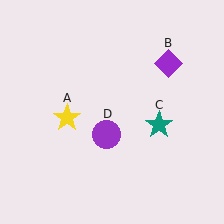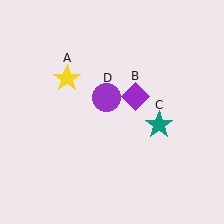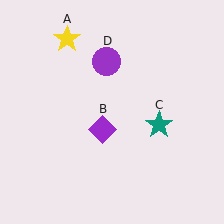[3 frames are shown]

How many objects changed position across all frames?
3 objects changed position: yellow star (object A), purple diamond (object B), purple circle (object D).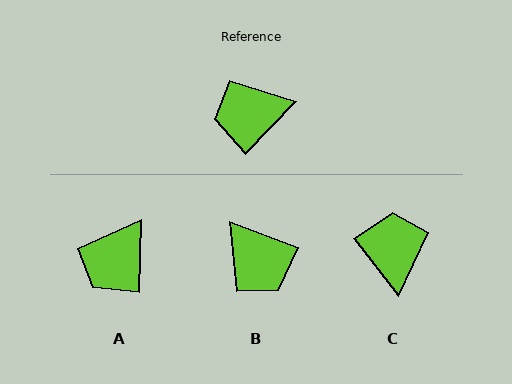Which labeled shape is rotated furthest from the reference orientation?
B, about 113 degrees away.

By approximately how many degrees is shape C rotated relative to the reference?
Approximately 98 degrees clockwise.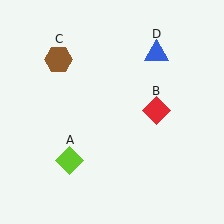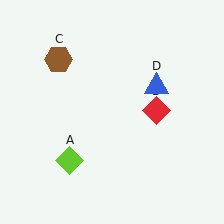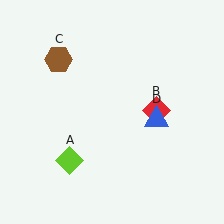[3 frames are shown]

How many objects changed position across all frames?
1 object changed position: blue triangle (object D).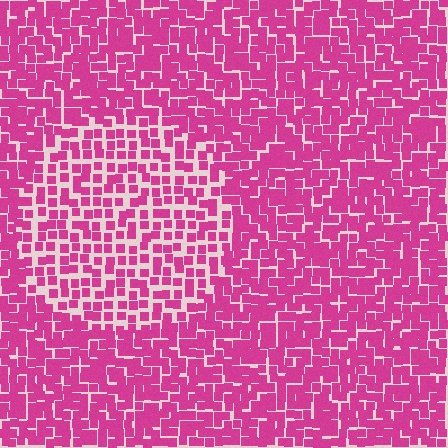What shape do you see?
I see a circle.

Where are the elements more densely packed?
The elements are more densely packed outside the circle boundary.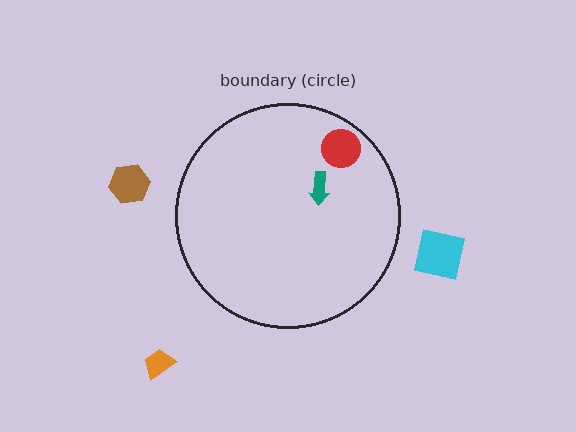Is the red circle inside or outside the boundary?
Inside.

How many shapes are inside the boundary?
2 inside, 3 outside.